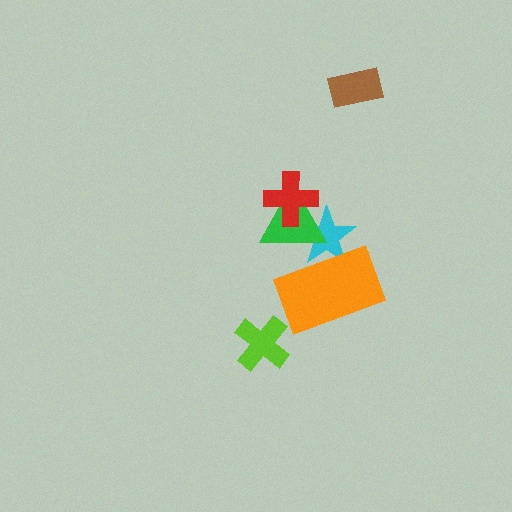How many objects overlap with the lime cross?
0 objects overlap with the lime cross.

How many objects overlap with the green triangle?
3 objects overlap with the green triangle.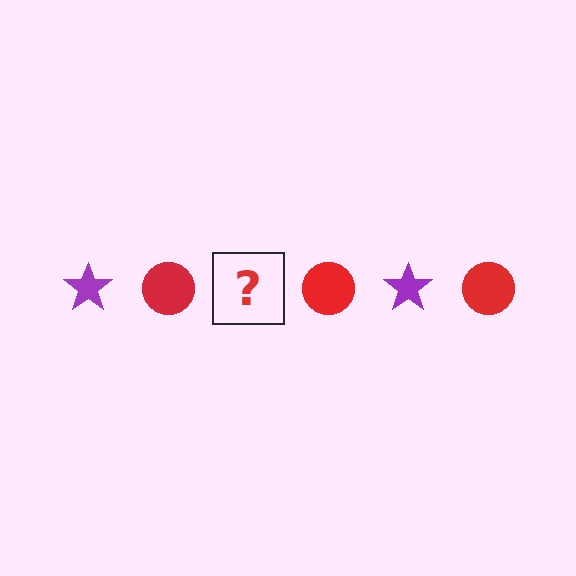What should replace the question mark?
The question mark should be replaced with a purple star.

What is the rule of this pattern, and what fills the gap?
The rule is that the pattern alternates between purple star and red circle. The gap should be filled with a purple star.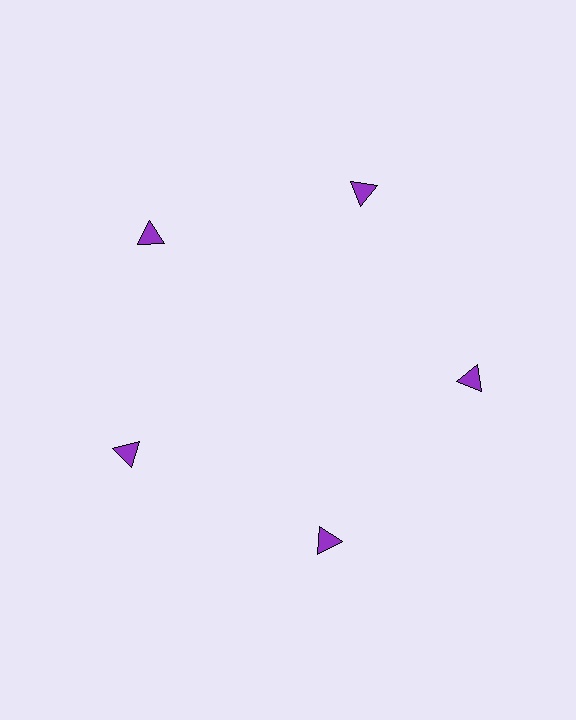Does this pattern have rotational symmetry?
Yes, this pattern has 5-fold rotational symmetry. It looks the same after rotating 72 degrees around the center.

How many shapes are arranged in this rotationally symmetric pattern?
There are 5 shapes, arranged in 5 groups of 1.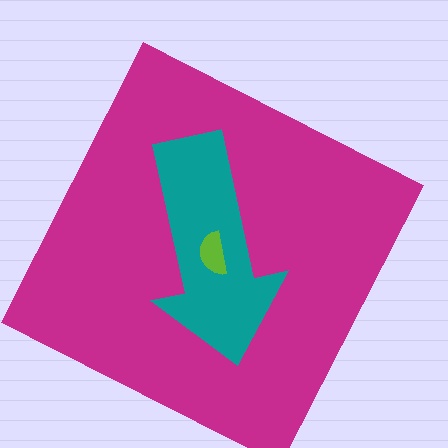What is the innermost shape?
The lime semicircle.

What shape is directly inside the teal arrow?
The lime semicircle.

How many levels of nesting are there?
3.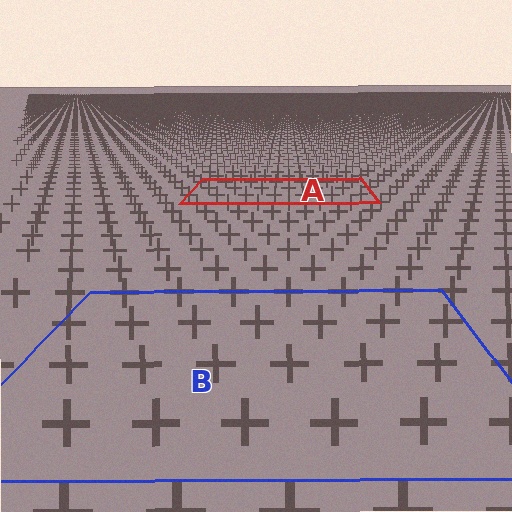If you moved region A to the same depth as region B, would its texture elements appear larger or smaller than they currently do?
They would appear larger. At a closer depth, the same texture elements are projected at a bigger on-screen size.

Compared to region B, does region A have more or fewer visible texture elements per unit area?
Region A has more texture elements per unit area — they are packed more densely because it is farther away.